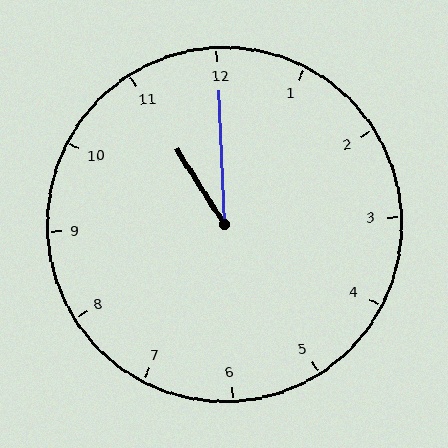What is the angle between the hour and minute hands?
Approximately 30 degrees.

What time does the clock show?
11:00.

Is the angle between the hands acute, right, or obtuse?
It is acute.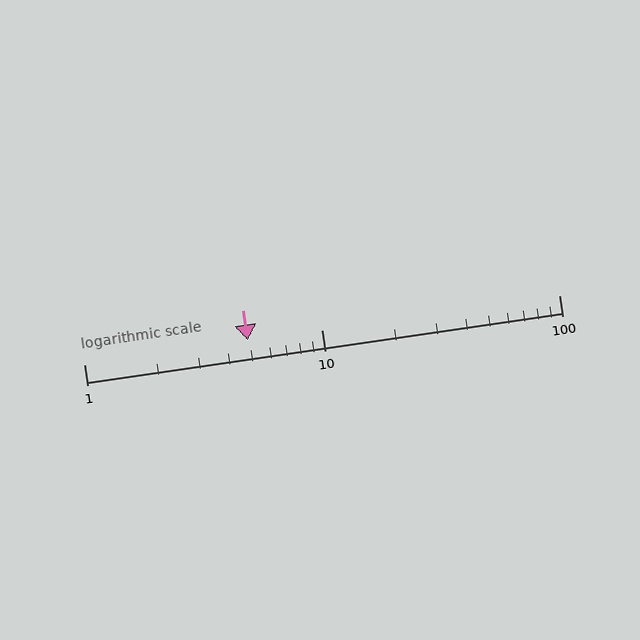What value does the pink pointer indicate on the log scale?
The pointer indicates approximately 4.9.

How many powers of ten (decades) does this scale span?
The scale spans 2 decades, from 1 to 100.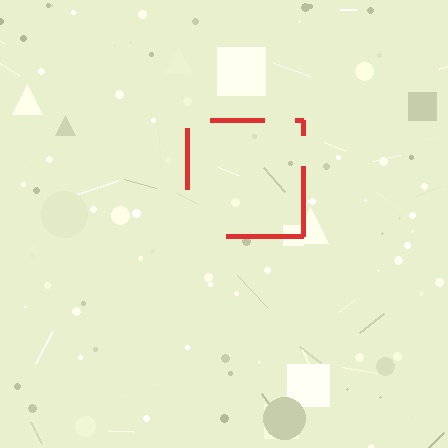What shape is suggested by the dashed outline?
The dashed outline suggests a square.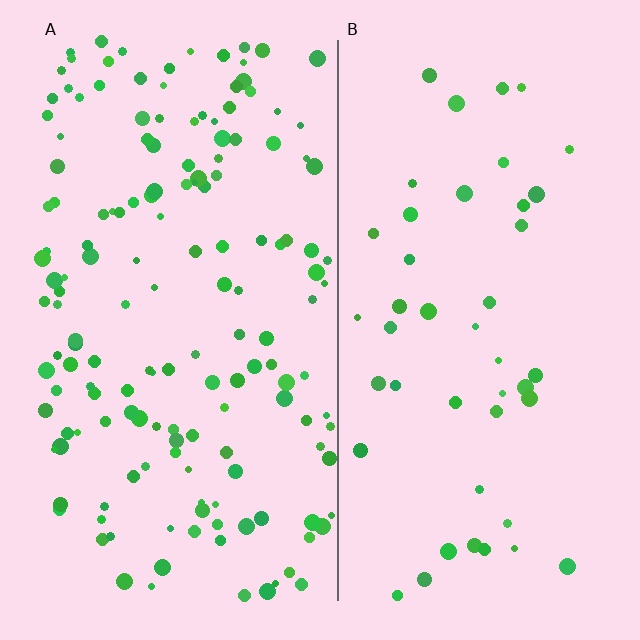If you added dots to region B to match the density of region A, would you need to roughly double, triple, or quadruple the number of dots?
Approximately triple.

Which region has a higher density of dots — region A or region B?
A (the left).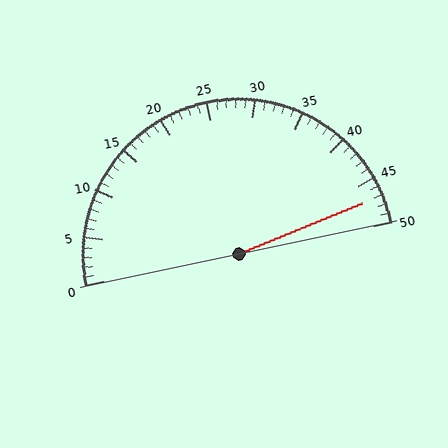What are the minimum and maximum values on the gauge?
The gauge ranges from 0 to 50.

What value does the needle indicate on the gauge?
The needle indicates approximately 47.